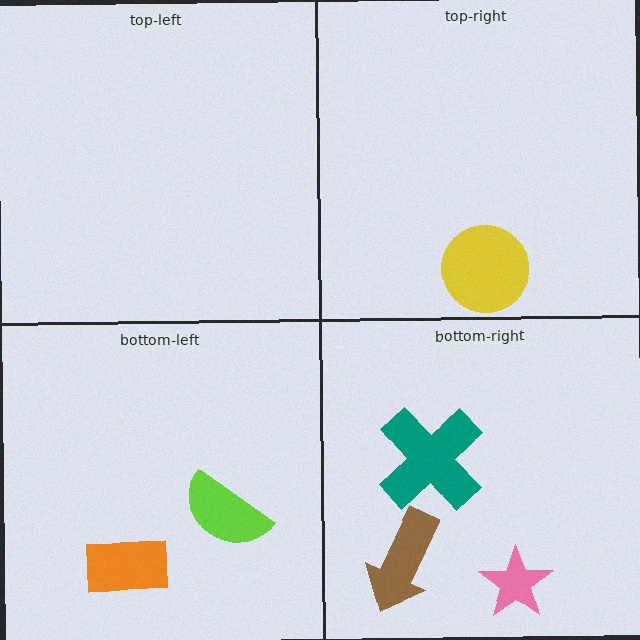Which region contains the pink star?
The bottom-right region.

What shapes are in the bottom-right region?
The brown arrow, the teal cross, the pink star.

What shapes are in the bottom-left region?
The orange rectangle, the lime semicircle.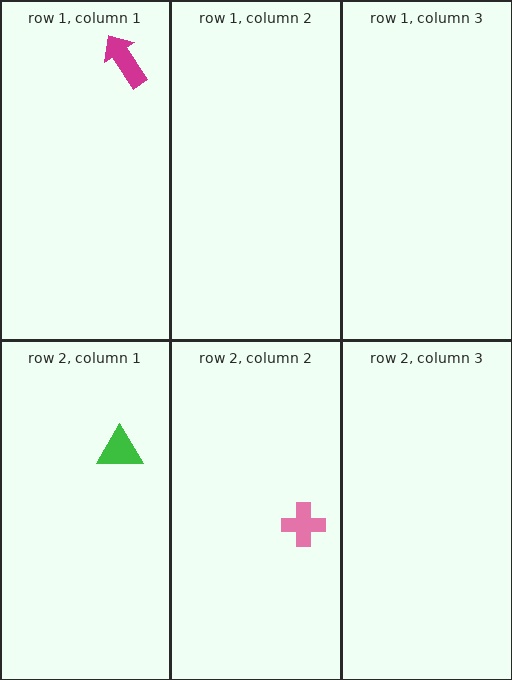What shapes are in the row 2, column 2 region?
The pink cross.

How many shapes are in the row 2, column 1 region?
1.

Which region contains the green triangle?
The row 2, column 1 region.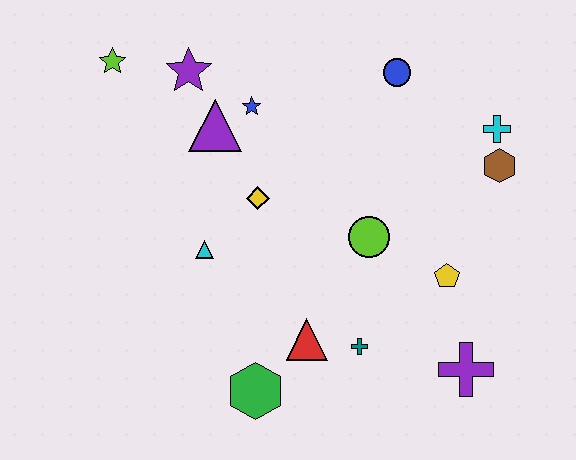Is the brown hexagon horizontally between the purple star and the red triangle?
No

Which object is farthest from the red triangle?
The lime star is farthest from the red triangle.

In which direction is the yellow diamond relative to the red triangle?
The yellow diamond is above the red triangle.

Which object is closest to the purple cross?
The yellow pentagon is closest to the purple cross.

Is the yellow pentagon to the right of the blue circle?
Yes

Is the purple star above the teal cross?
Yes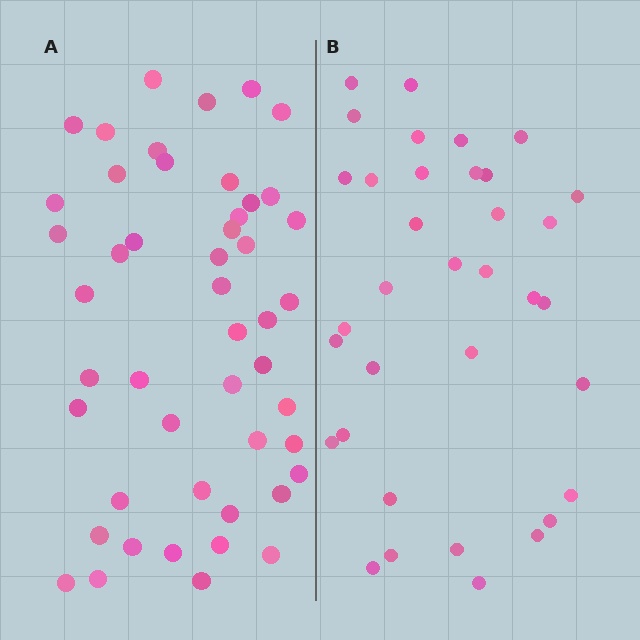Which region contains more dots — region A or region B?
Region A (the left region) has more dots.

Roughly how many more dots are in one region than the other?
Region A has approximately 15 more dots than region B.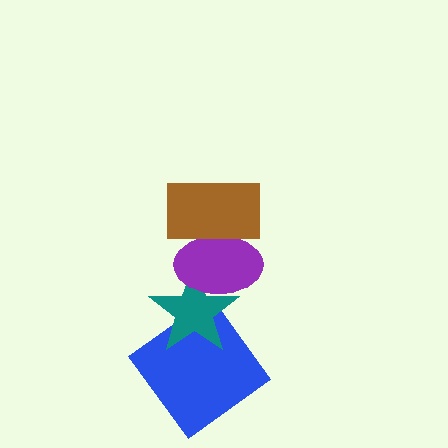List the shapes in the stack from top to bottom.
From top to bottom: the brown rectangle, the purple ellipse, the teal star, the blue diamond.